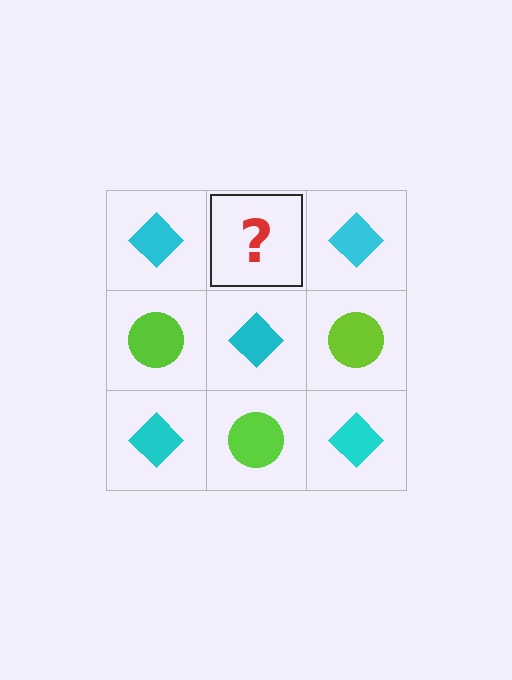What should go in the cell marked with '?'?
The missing cell should contain a lime circle.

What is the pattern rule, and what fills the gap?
The rule is that it alternates cyan diamond and lime circle in a checkerboard pattern. The gap should be filled with a lime circle.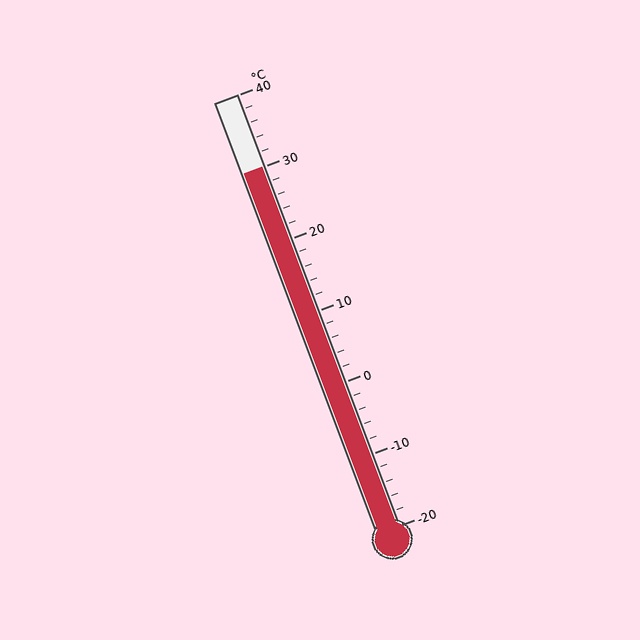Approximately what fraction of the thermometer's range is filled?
The thermometer is filled to approximately 85% of its range.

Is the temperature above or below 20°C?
The temperature is above 20°C.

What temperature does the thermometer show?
The thermometer shows approximately 30°C.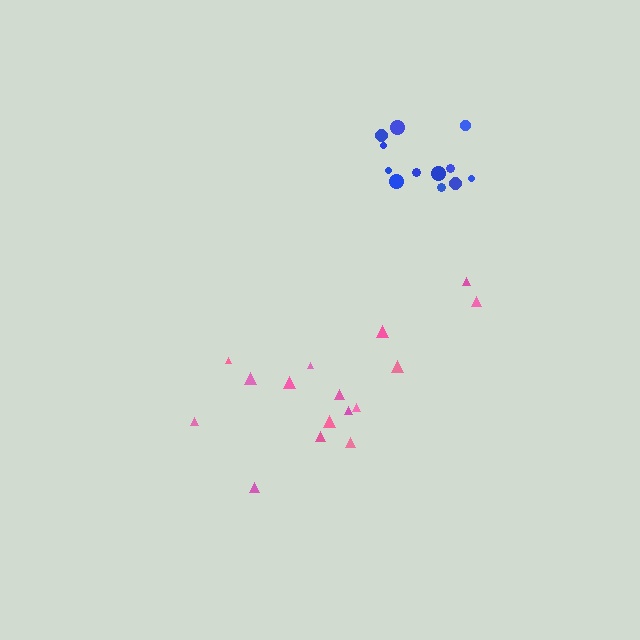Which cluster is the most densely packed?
Blue.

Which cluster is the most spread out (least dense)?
Pink.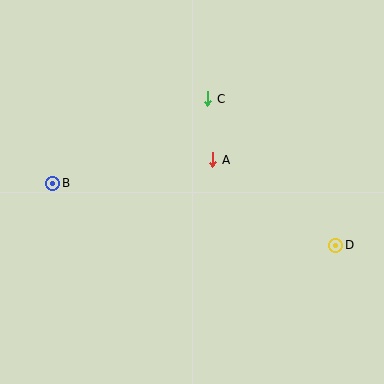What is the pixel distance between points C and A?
The distance between C and A is 61 pixels.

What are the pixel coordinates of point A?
Point A is at (213, 160).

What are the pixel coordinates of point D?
Point D is at (336, 245).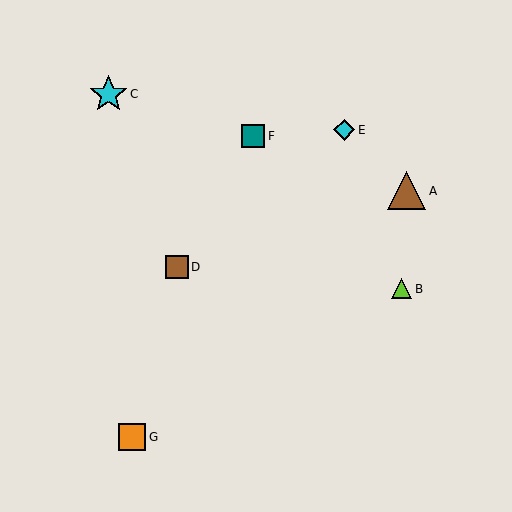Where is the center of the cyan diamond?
The center of the cyan diamond is at (344, 130).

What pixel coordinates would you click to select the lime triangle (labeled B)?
Click at (401, 289) to select the lime triangle B.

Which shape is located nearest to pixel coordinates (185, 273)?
The brown square (labeled D) at (177, 267) is nearest to that location.